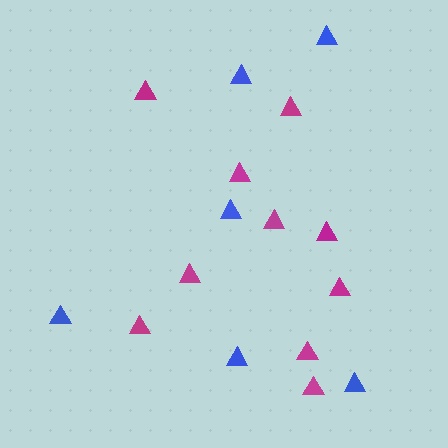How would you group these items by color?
There are 2 groups: one group of blue triangles (6) and one group of magenta triangles (10).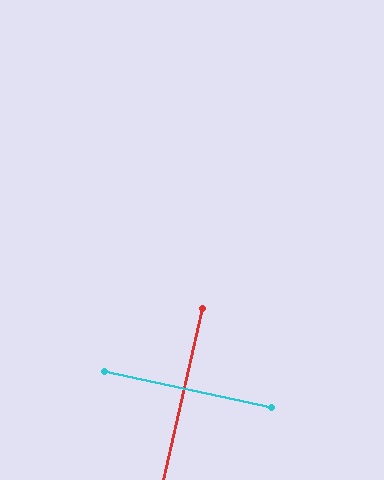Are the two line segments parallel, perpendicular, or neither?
Perpendicular — they meet at approximately 89°.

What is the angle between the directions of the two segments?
Approximately 89 degrees.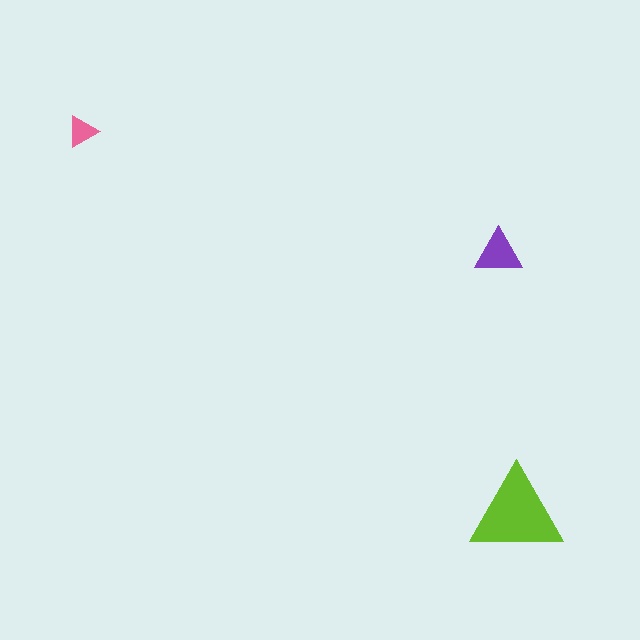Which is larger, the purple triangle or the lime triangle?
The lime one.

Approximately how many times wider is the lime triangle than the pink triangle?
About 3 times wider.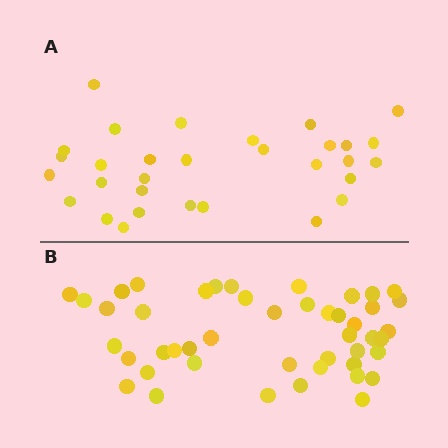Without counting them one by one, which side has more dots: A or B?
Region B (the bottom region) has more dots.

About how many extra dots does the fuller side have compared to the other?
Region B has approximately 15 more dots than region A.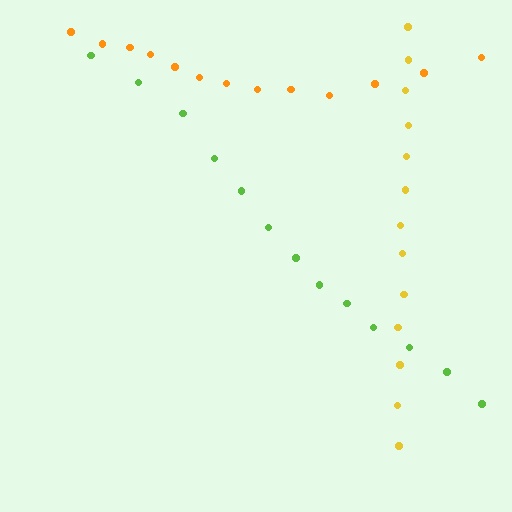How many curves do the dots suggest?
There are 3 distinct paths.